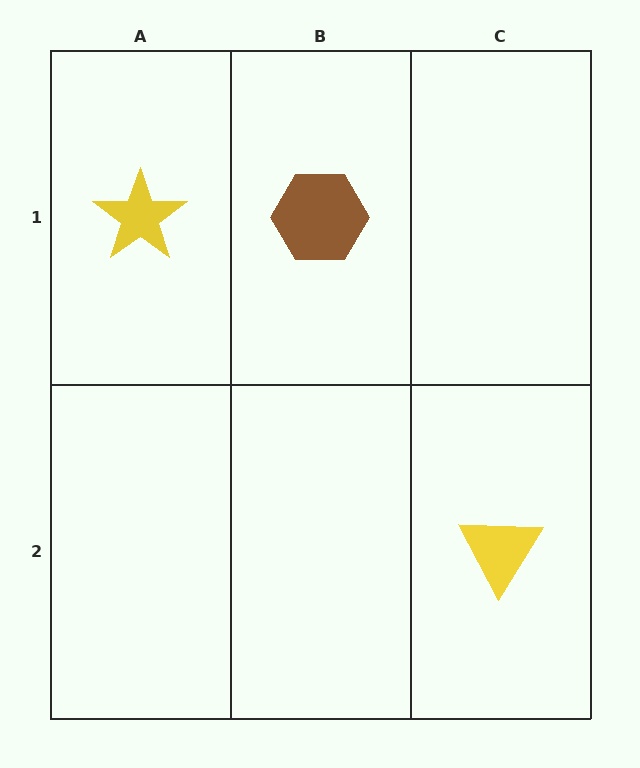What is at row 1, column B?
A brown hexagon.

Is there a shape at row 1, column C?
No, that cell is empty.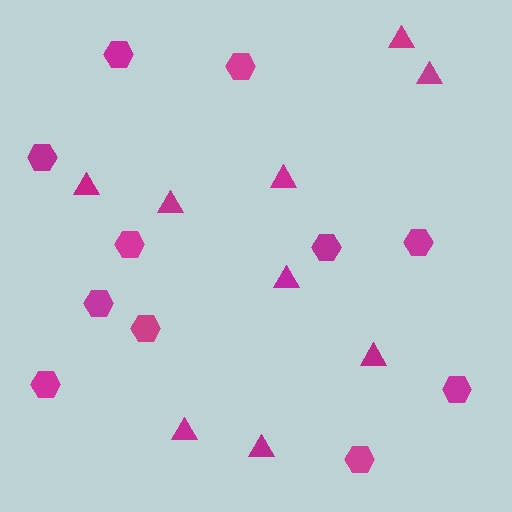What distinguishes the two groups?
There are 2 groups: one group of hexagons (11) and one group of triangles (9).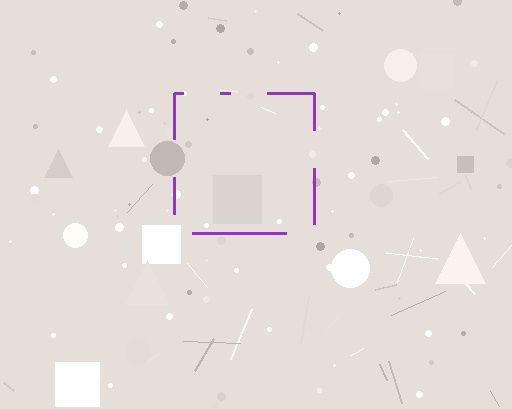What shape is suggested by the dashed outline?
The dashed outline suggests a square.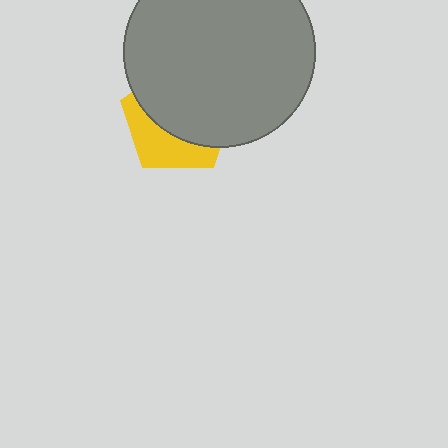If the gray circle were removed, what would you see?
You would see the complete yellow pentagon.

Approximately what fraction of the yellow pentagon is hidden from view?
Roughly 64% of the yellow pentagon is hidden behind the gray circle.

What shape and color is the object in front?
The object in front is a gray circle.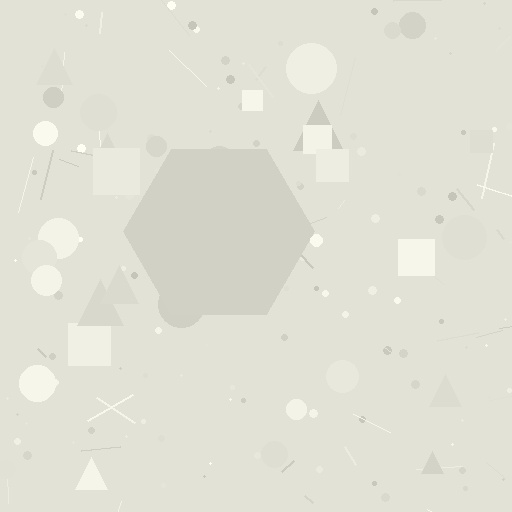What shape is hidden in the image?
A hexagon is hidden in the image.